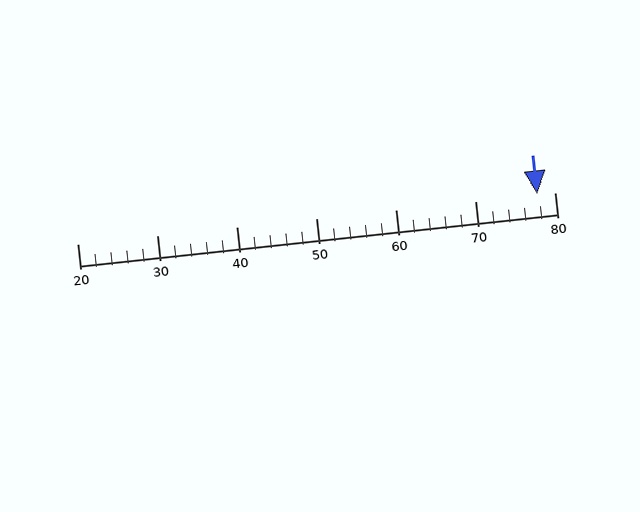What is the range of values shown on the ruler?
The ruler shows values from 20 to 80.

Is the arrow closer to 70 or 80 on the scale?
The arrow is closer to 80.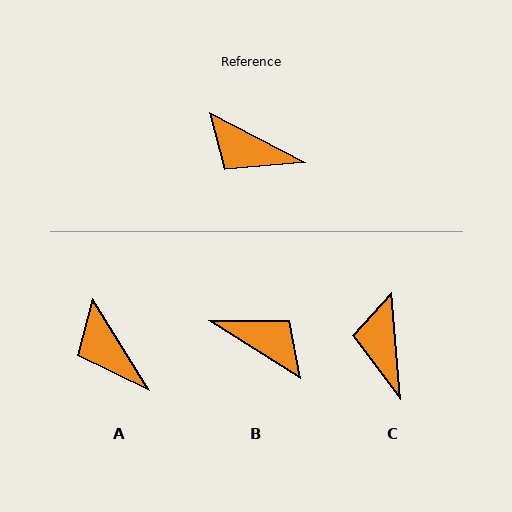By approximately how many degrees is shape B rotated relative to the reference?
Approximately 175 degrees counter-clockwise.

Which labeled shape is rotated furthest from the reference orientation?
B, about 175 degrees away.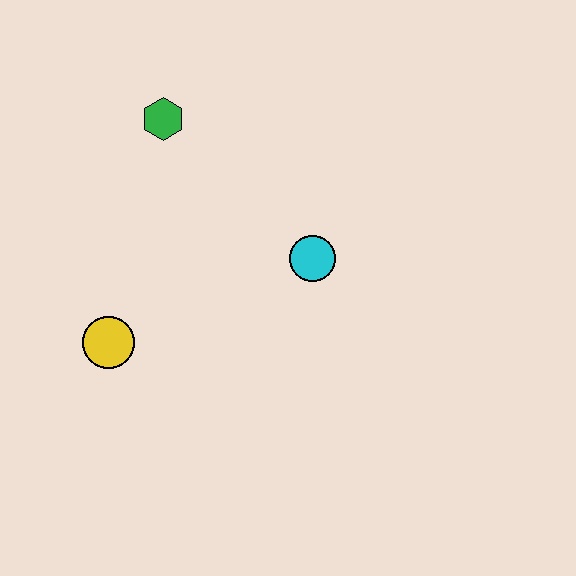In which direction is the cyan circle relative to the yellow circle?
The cyan circle is to the right of the yellow circle.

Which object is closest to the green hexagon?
The cyan circle is closest to the green hexagon.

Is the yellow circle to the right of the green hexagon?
No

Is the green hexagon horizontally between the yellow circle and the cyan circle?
Yes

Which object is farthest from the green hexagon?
The yellow circle is farthest from the green hexagon.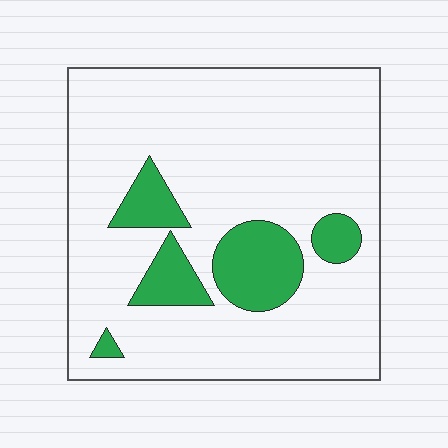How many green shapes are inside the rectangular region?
5.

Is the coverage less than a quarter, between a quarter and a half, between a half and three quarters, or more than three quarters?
Less than a quarter.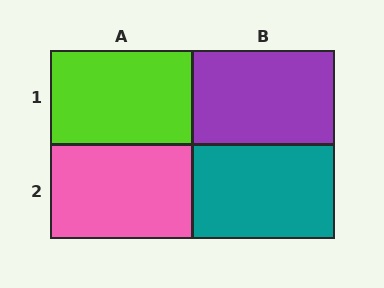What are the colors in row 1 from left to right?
Lime, purple.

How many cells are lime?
1 cell is lime.